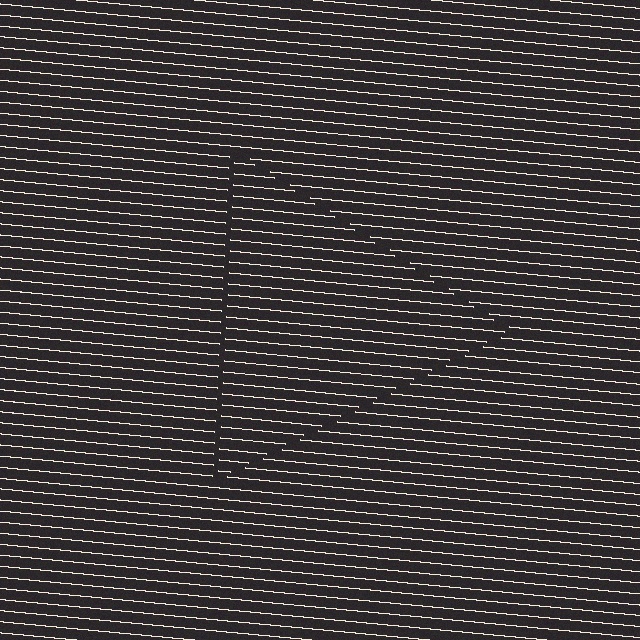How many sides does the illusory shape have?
3 sides — the line-ends trace a triangle.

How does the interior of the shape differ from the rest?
The interior of the shape contains the same grating, shifted by half a period — the contour is defined by the phase discontinuity where line-ends from the inner and outer gratings abut.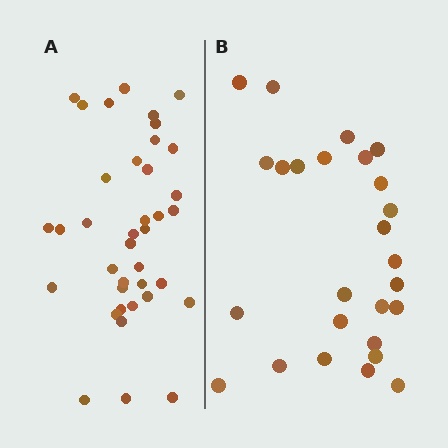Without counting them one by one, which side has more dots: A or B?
Region A (the left region) has more dots.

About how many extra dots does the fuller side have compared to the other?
Region A has roughly 12 or so more dots than region B.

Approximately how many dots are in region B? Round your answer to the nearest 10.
About 30 dots. (The exact count is 26, which rounds to 30.)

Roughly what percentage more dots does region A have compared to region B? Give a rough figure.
About 45% more.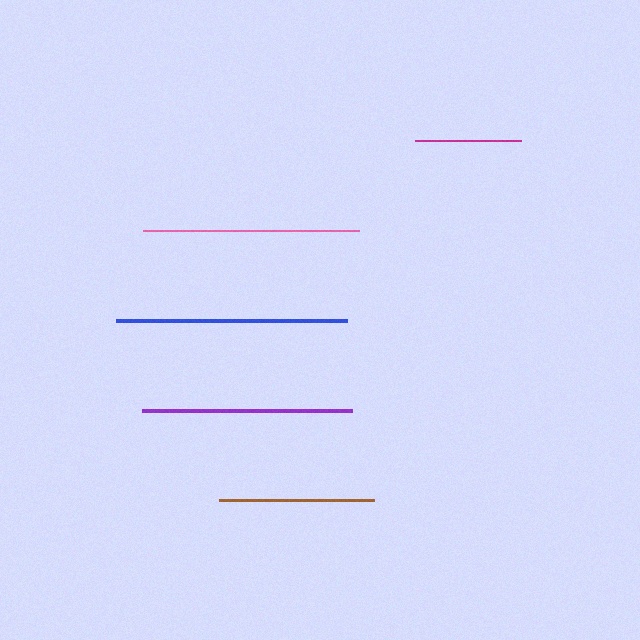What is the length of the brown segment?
The brown segment is approximately 155 pixels long.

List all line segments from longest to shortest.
From longest to shortest: blue, pink, purple, brown, magenta.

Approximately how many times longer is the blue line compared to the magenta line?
The blue line is approximately 2.2 times the length of the magenta line.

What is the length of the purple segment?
The purple segment is approximately 210 pixels long.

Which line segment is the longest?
The blue line is the longest at approximately 232 pixels.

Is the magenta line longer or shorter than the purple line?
The purple line is longer than the magenta line.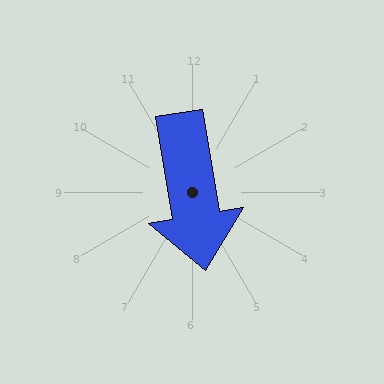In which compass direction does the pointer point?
South.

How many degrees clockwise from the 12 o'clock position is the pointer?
Approximately 171 degrees.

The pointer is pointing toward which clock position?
Roughly 6 o'clock.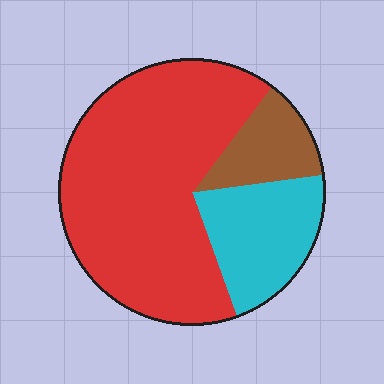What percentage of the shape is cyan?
Cyan covers around 20% of the shape.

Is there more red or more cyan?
Red.